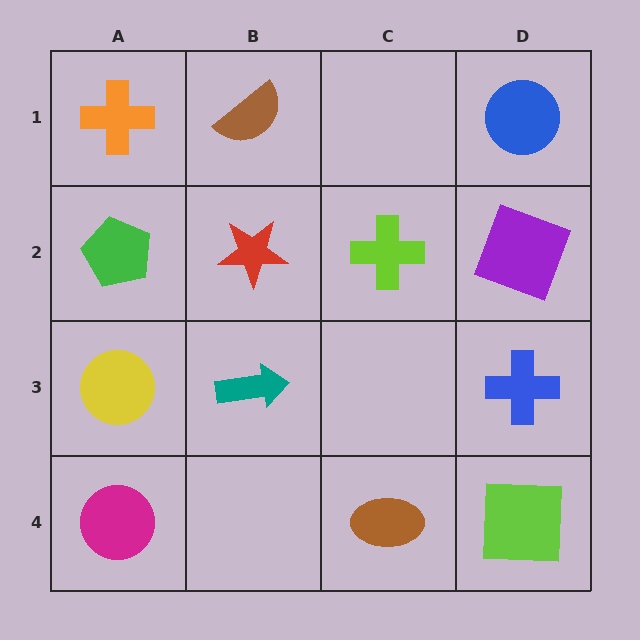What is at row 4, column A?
A magenta circle.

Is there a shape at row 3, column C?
No, that cell is empty.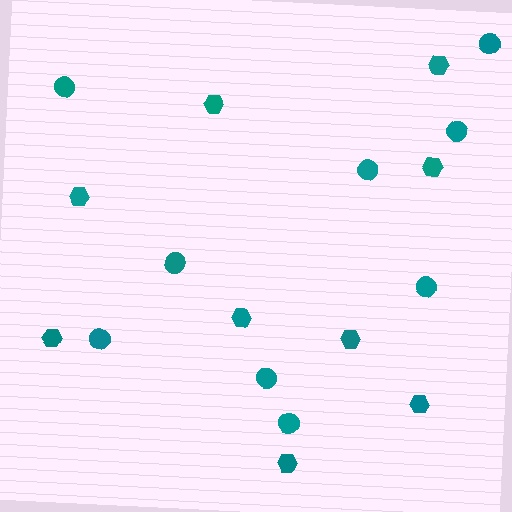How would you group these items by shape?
There are 2 groups: one group of hexagons (9) and one group of circles (9).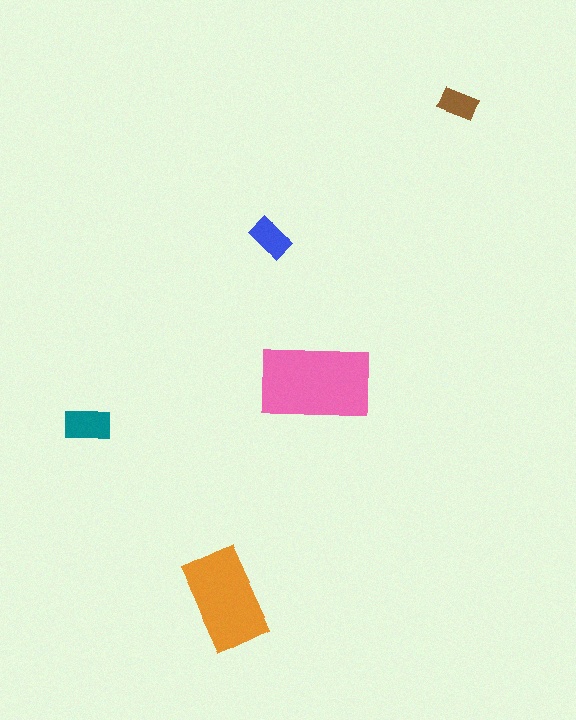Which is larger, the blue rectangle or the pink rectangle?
The pink one.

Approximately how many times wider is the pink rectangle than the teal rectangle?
About 2.5 times wider.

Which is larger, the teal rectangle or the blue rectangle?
The teal one.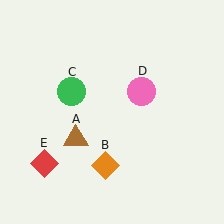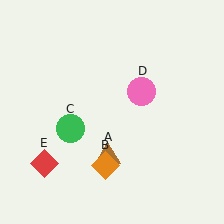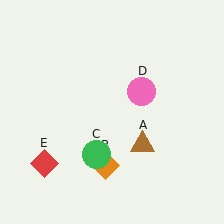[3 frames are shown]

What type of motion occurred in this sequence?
The brown triangle (object A), green circle (object C) rotated counterclockwise around the center of the scene.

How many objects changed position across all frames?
2 objects changed position: brown triangle (object A), green circle (object C).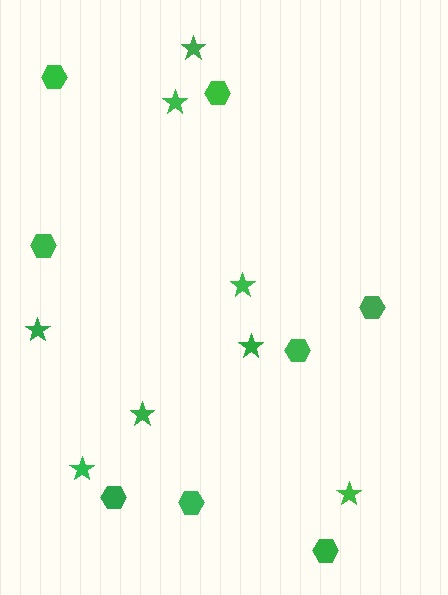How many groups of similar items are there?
There are 2 groups: one group of hexagons (8) and one group of stars (8).